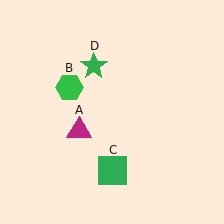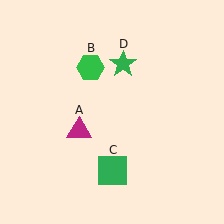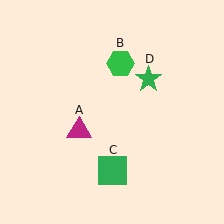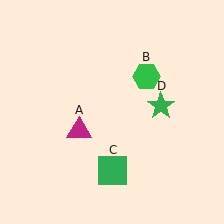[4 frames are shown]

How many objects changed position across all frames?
2 objects changed position: green hexagon (object B), green star (object D).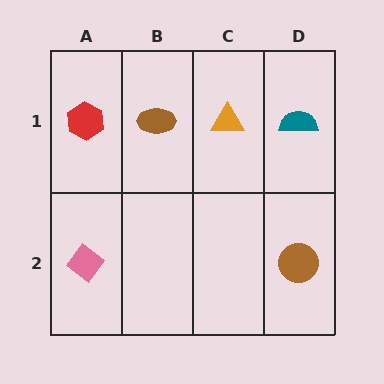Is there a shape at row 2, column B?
No, that cell is empty.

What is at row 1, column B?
A brown ellipse.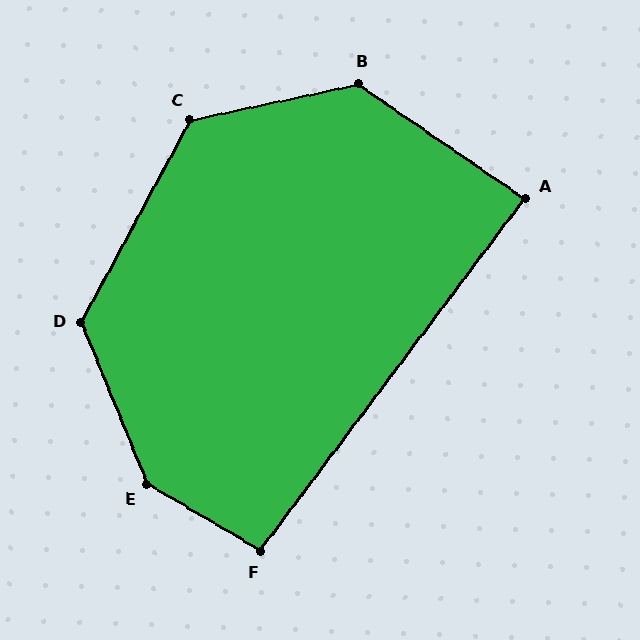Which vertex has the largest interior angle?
E, at approximately 142 degrees.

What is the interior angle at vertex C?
Approximately 130 degrees (obtuse).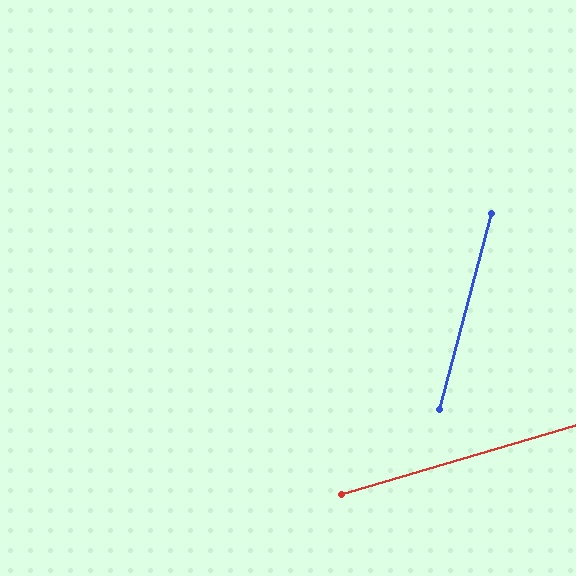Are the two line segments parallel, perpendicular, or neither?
Neither parallel nor perpendicular — they differ by about 59°.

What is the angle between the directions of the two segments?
Approximately 59 degrees.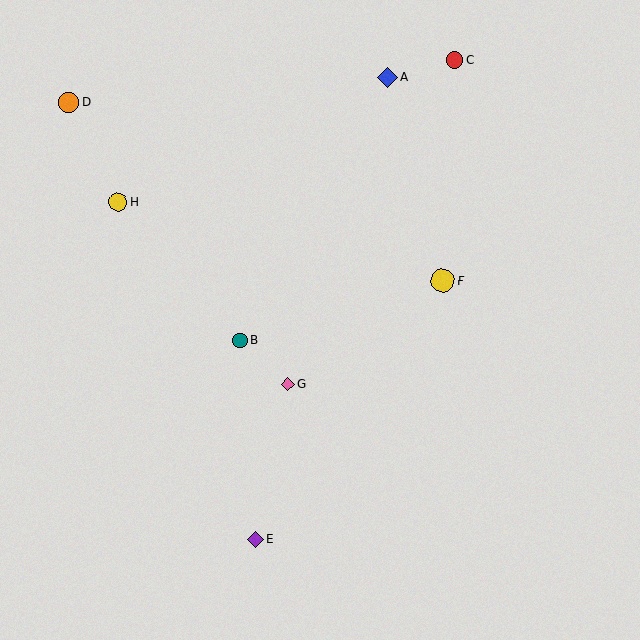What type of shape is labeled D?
Shape D is an orange circle.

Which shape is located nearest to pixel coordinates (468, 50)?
The red circle (labeled C) at (455, 60) is nearest to that location.